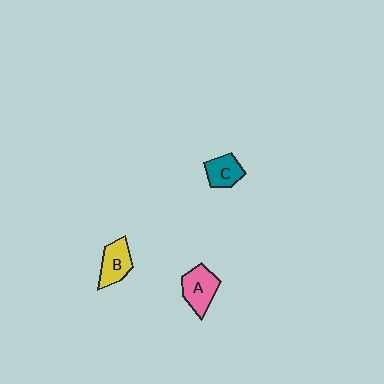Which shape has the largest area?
Shape A (pink).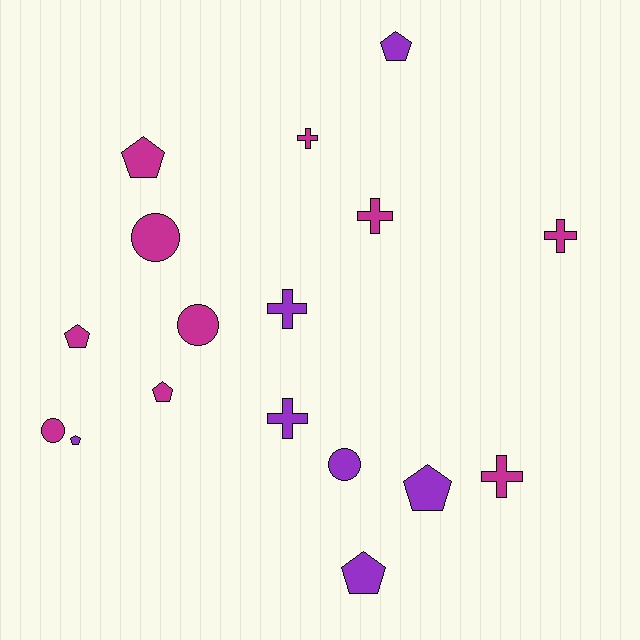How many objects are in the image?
There are 17 objects.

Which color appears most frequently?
Magenta, with 10 objects.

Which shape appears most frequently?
Pentagon, with 7 objects.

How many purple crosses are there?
There are 2 purple crosses.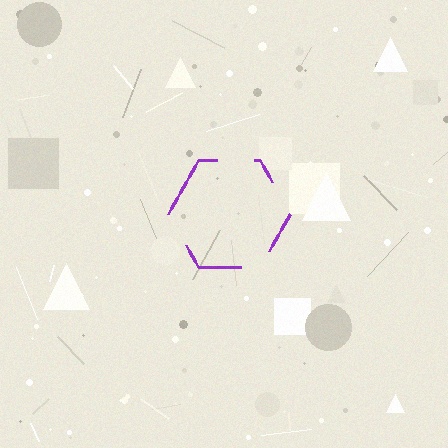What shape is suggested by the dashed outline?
The dashed outline suggests a hexagon.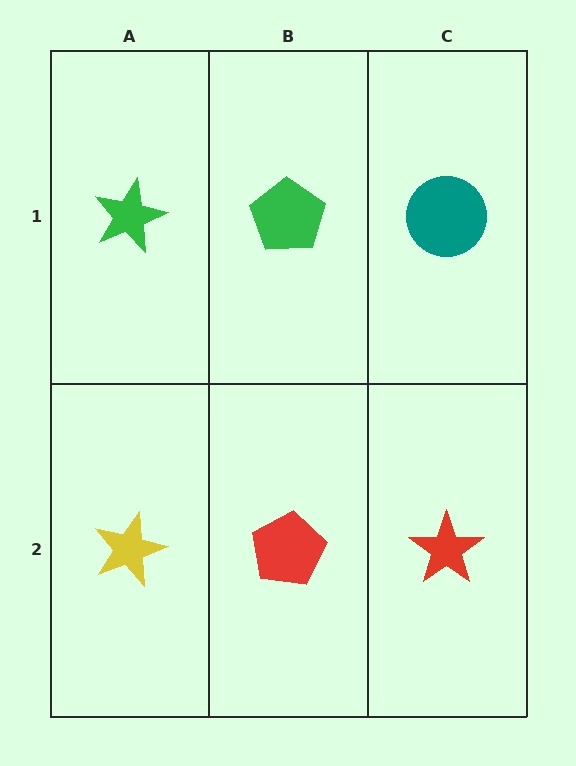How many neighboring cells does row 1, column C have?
2.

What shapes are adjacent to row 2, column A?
A green star (row 1, column A), a red pentagon (row 2, column B).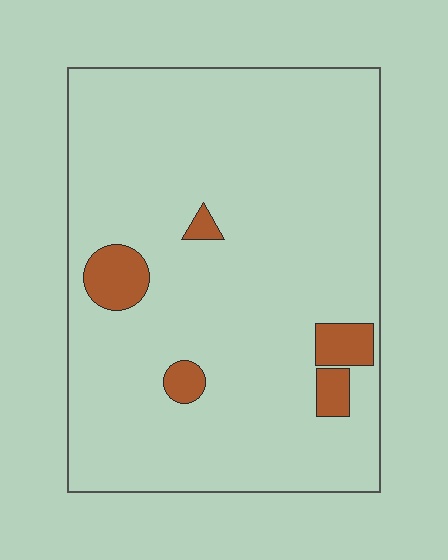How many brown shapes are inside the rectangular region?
5.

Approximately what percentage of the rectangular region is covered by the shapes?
Approximately 10%.